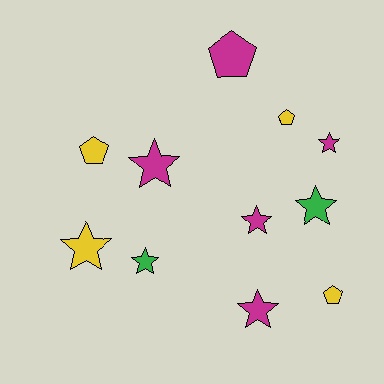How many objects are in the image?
There are 11 objects.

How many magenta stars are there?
There are 4 magenta stars.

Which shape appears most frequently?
Star, with 7 objects.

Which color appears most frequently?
Magenta, with 5 objects.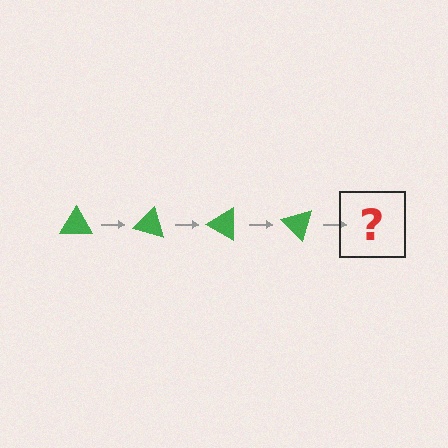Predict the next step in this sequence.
The next step is a green triangle rotated 60 degrees.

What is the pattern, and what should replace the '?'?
The pattern is that the triangle rotates 15 degrees each step. The '?' should be a green triangle rotated 60 degrees.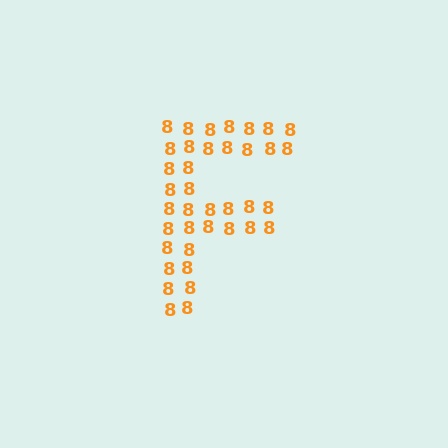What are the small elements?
The small elements are digit 8's.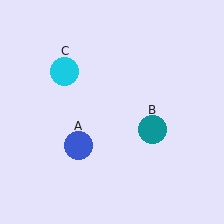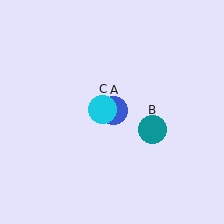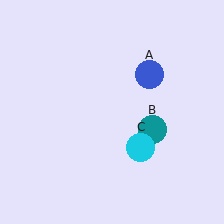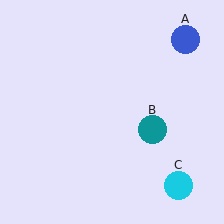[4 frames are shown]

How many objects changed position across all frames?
2 objects changed position: blue circle (object A), cyan circle (object C).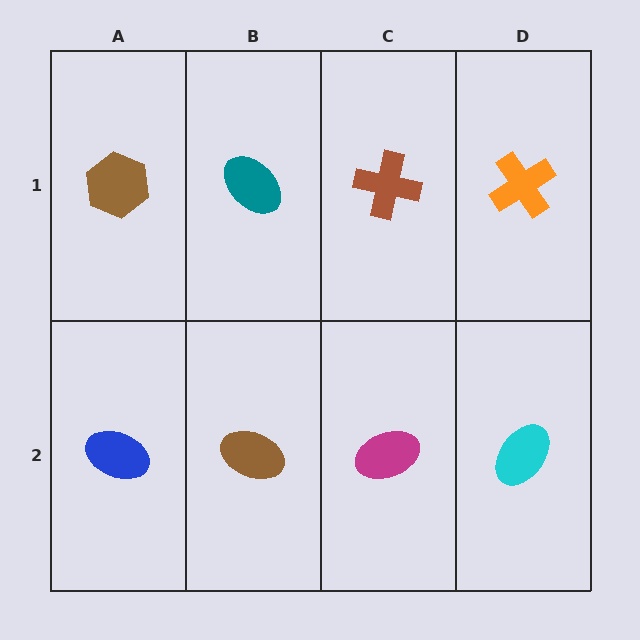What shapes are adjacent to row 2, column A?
A brown hexagon (row 1, column A), a brown ellipse (row 2, column B).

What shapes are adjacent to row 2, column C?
A brown cross (row 1, column C), a brown ellipse (row 2, column B), a cyan ellipse (row 2, column D).